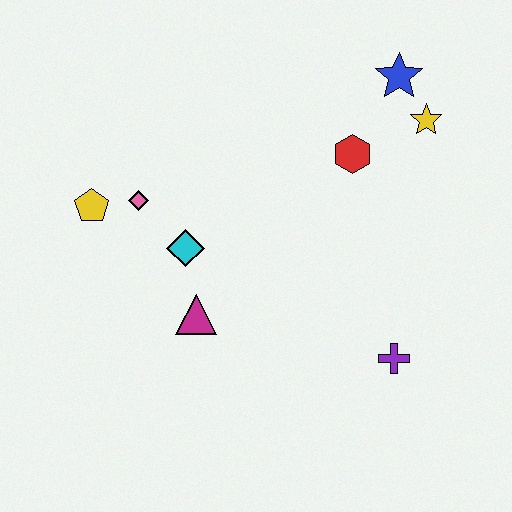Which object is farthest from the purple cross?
The yellow pentagon is farthest from the purple cross.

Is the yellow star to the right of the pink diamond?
Yes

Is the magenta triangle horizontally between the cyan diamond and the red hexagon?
Yes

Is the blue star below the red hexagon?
No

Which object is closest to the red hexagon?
The yellow star is closest to the red hexagon.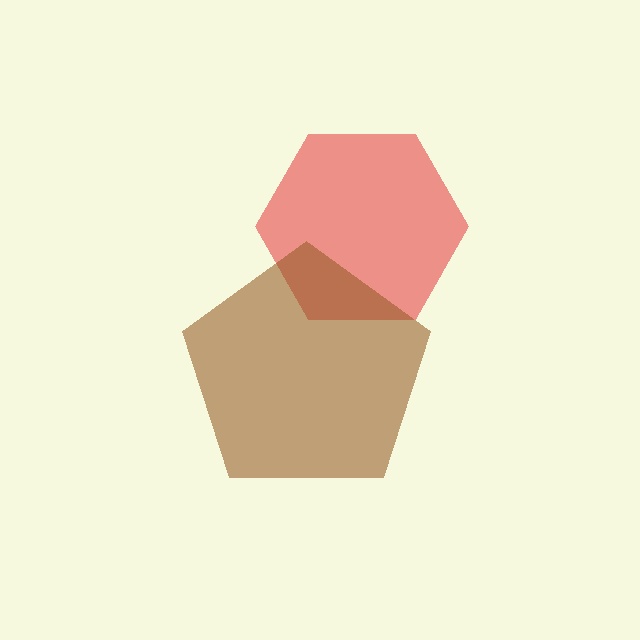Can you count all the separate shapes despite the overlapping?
Yes, there are 2 separate shapes.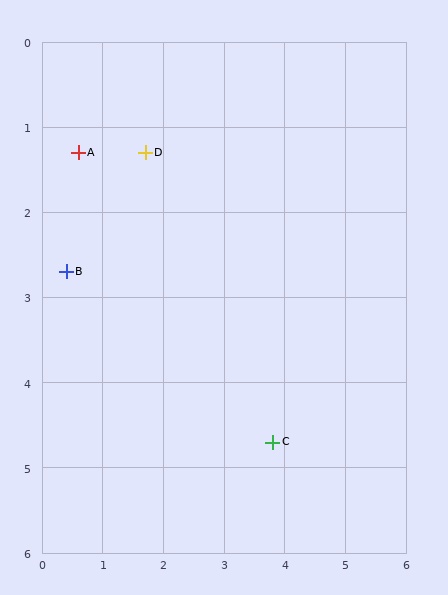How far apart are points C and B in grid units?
Points C and B are about 3.9 grid units apart.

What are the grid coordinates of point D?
Point D is at approximately (1.7, 1.3).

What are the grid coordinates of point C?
Point C is at approximately (3.8, 4.7).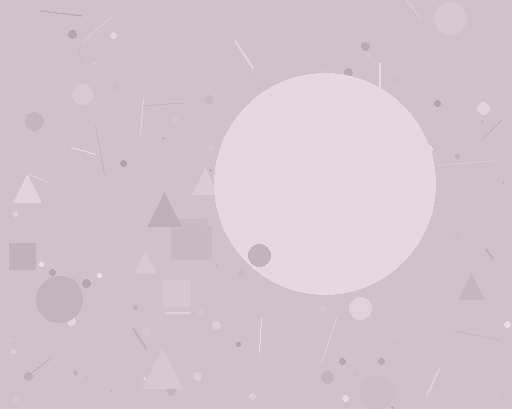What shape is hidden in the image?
A circle is hidden in the image.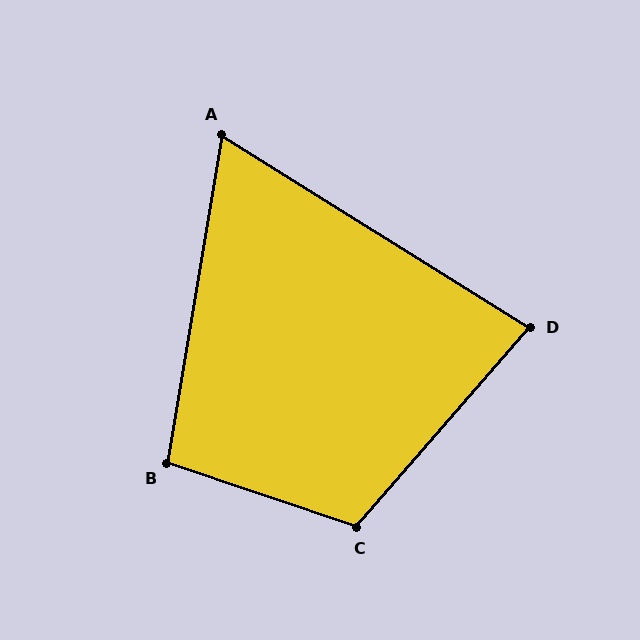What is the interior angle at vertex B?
Approximately 99 degrees (obtuse).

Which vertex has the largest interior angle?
C, at approximately 113 degrees.